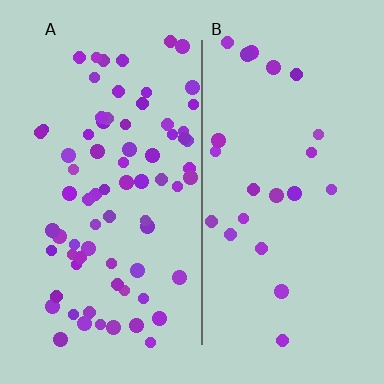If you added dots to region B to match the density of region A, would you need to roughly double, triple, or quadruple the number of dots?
Approximately triple.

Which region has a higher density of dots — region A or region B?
A (the left).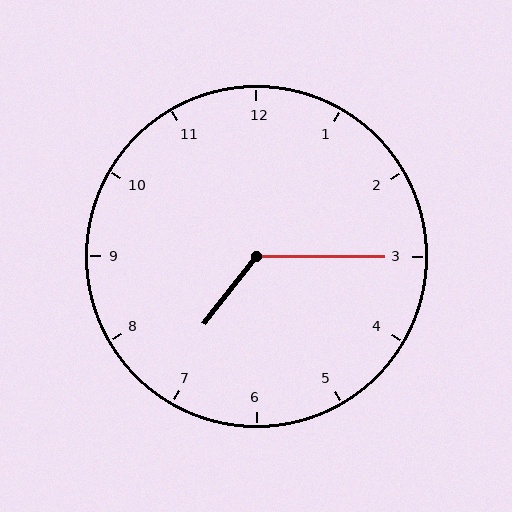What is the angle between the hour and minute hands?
Approximately 128 degrees.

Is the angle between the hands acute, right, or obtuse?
It is obtuse.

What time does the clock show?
7:15.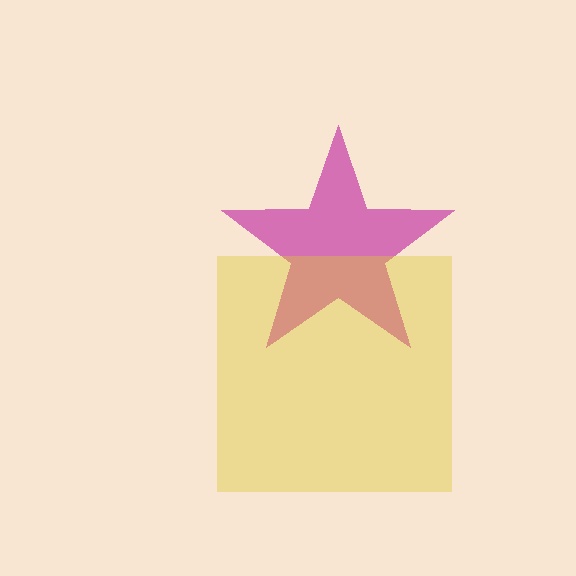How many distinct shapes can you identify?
There are 2 distinct shapes: a magenta star, a yellow square.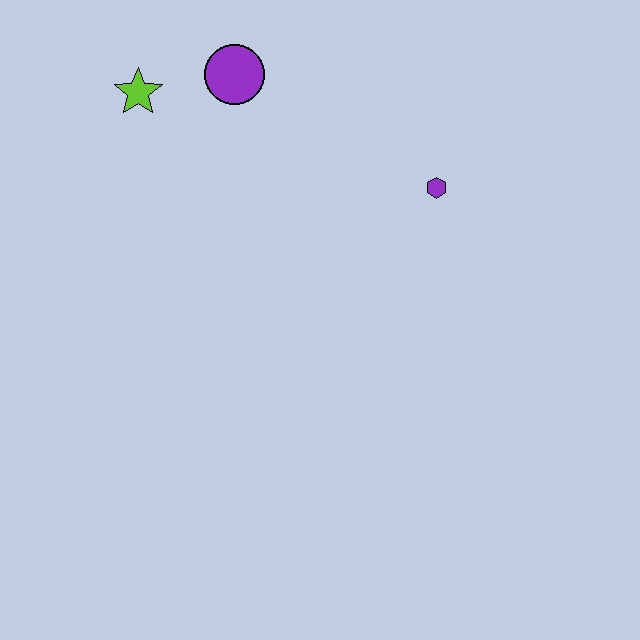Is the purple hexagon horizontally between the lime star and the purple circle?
No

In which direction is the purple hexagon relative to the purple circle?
The purple hexagon is to the right of the purple circle.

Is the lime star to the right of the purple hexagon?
No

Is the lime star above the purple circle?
No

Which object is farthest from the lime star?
The purple hexagon is farthest from the lime star.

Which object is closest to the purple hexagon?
The purple circle is closest to the purple hexagon.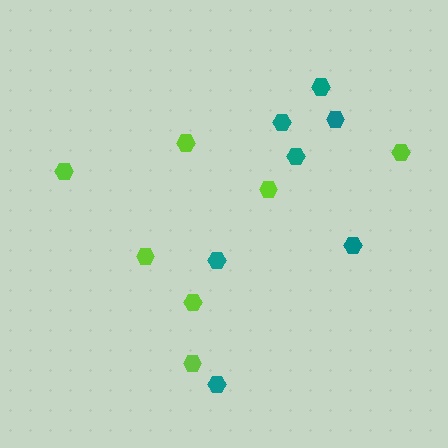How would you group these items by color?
There are 2 groups: one group of lime hexagons (7) and one group of teal hexagons (7).